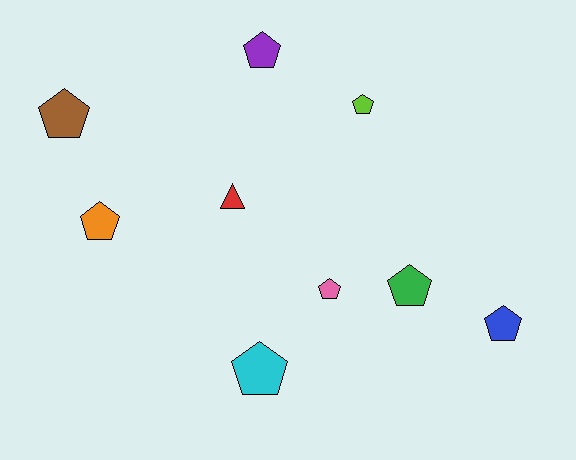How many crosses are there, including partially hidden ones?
There are no crosses.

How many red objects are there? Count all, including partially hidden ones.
There is 1 red object.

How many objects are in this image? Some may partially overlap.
There are 9 objects.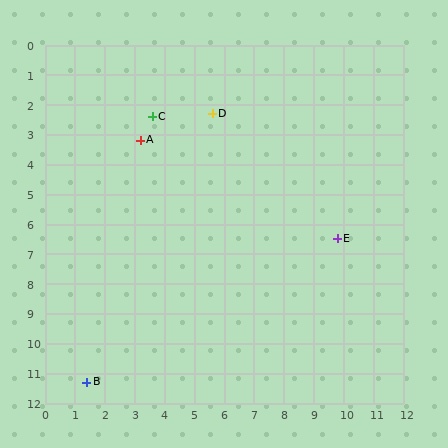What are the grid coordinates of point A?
Point A is at approximately (3.2, 3.2).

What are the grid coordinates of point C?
Point C is at approximately (3.6, 2.4).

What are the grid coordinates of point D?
Point D is at approximately (5.6, 2.3).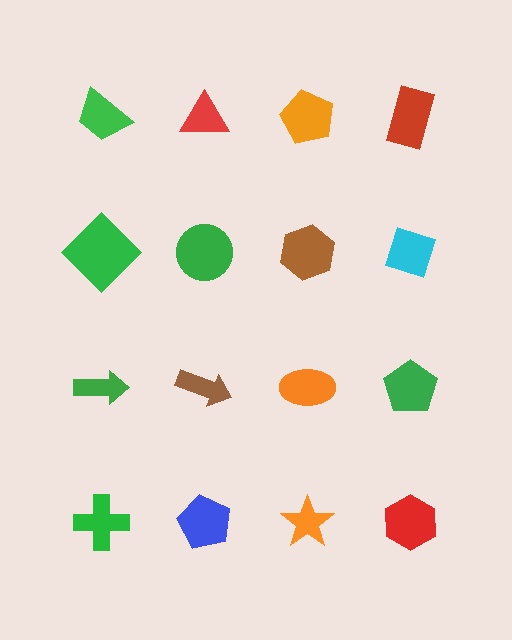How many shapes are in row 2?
4 shapes.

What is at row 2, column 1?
A green diamond.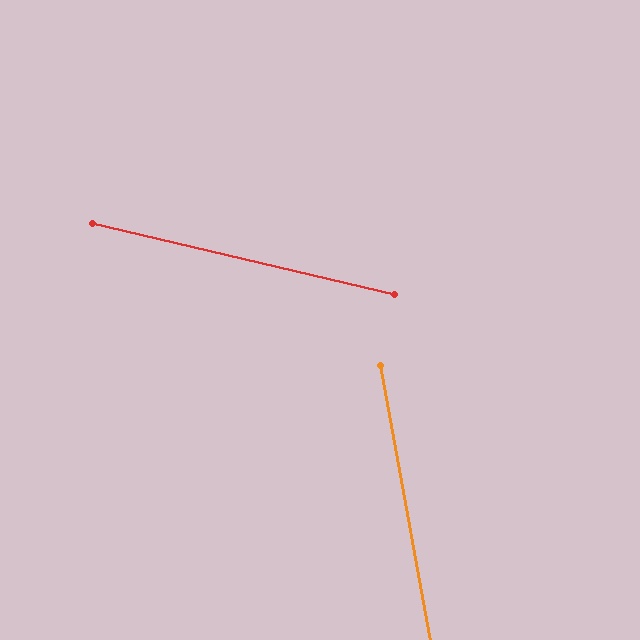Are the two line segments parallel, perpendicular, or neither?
Neither parallel nor perpendicular — they differ by about 67°.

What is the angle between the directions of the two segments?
Approximately 67 degrees.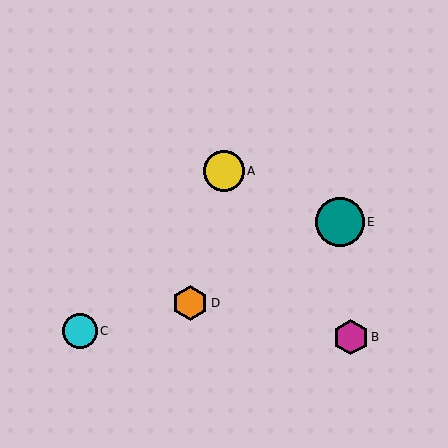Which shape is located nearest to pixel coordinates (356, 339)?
The magenta hexagon (labeled B) at (351, 337) is nearest to that location.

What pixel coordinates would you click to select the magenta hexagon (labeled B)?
Click at (351, 337) to select the magenta hexagon B.